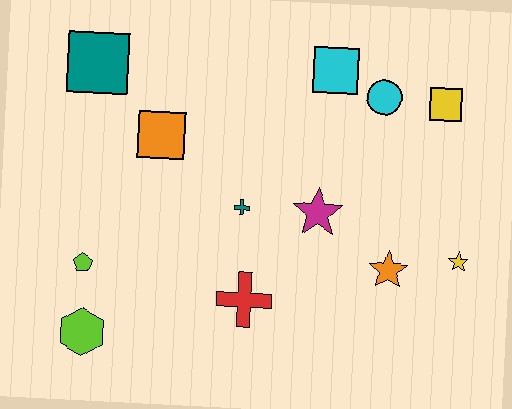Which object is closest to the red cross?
The teal cross is closest to the red cross.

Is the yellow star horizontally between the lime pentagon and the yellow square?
No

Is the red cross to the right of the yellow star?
No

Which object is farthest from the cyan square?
The lime hexagon is farthest from the cyan square.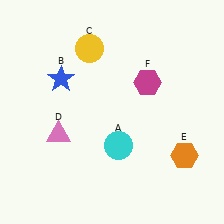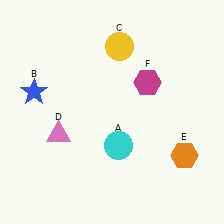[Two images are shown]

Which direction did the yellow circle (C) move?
The yellow circle (C) moved right.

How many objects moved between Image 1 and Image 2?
2 objects moved between the two images.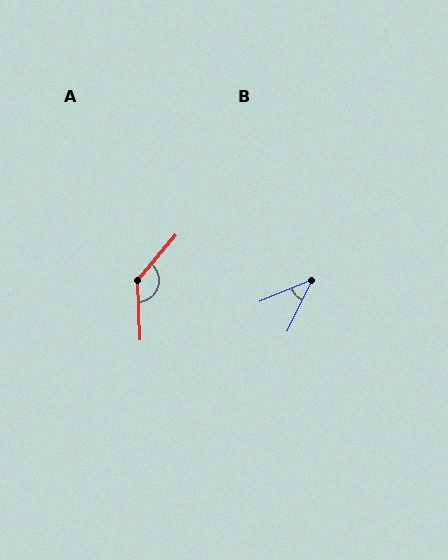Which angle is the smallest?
B, at approximately 42 degrees.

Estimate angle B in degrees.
Approximately 42 degrees.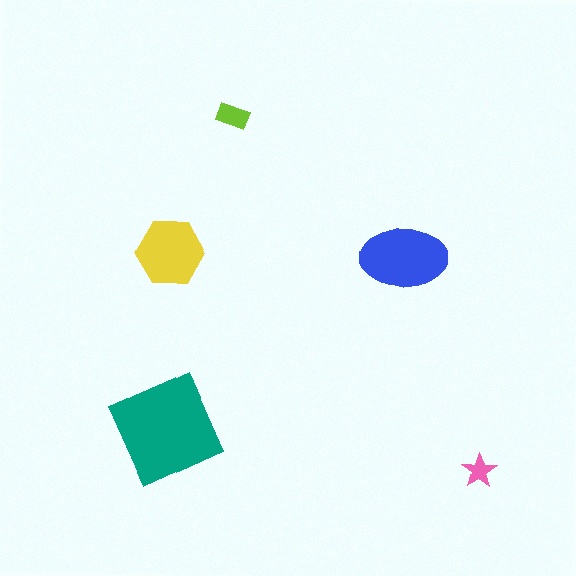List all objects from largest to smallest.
The teal diamond, the blue ellipse, the yellow hexagon, the lime rectangle, the pink star.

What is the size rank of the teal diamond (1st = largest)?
1st.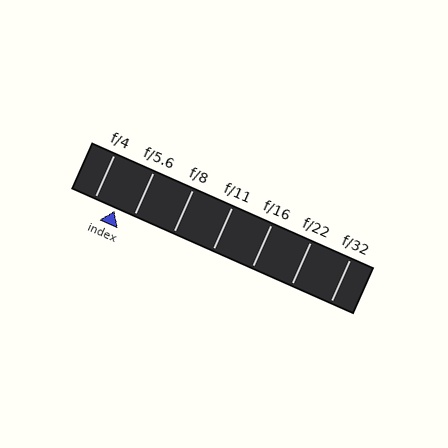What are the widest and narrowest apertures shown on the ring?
The widest aperture shown is f/4 and the narrowest is f/32.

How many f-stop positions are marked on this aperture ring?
There are 7 f-stop positions marked.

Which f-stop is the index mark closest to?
The index mark is closest to f/5.6.